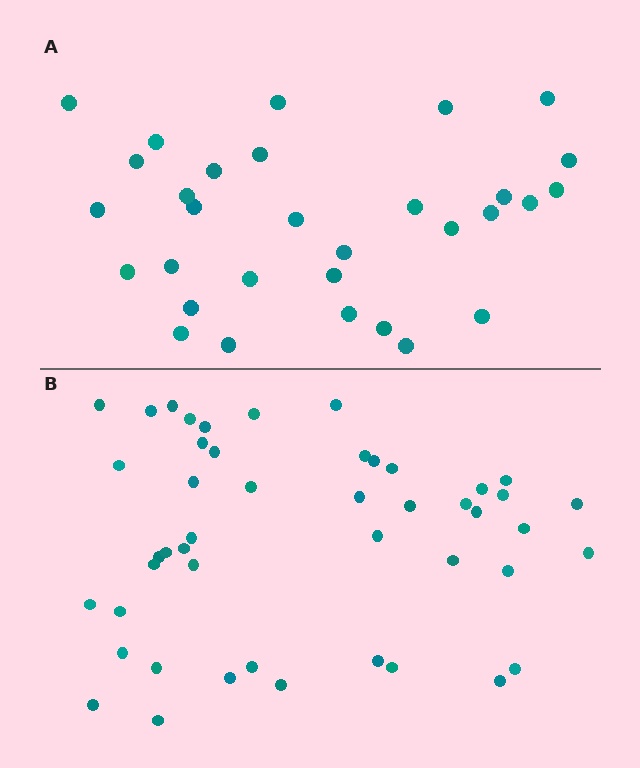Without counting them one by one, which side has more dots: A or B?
Region B (the bottom region) has more dots.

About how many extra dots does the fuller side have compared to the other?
Region B has approximately 15 more dots than region A.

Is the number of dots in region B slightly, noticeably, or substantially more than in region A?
Region B has substantially more. The ratio is roughly 1.5 to 1.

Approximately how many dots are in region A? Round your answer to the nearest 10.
About 30 dots. (The exact count is 31, which rounds to 30.)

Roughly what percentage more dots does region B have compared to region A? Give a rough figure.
About 50% more.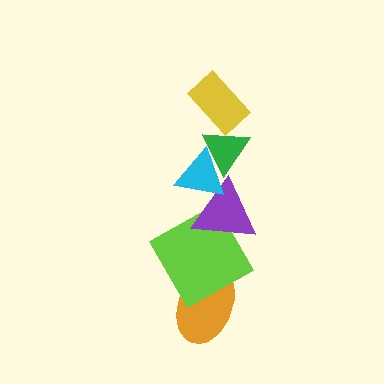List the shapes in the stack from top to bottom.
From top to bottom: the yellow rectangle, the green triangle, the cyan triangle, the purple triangle, the lime square, the orange ellipse.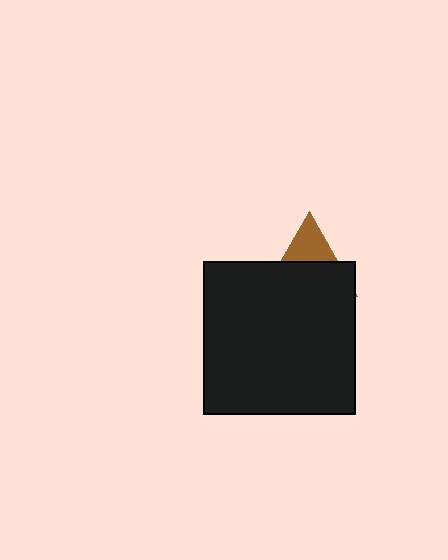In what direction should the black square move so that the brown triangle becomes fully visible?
The black square should move down. That is the shortest direction to clear the overlap and leave the brown triangle fully visible.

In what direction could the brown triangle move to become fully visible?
The brown triangle could move up. That would shift it out from behind the black square entirely.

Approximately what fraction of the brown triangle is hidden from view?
Roughly 66% of the brown triangle is hidden behind the black square.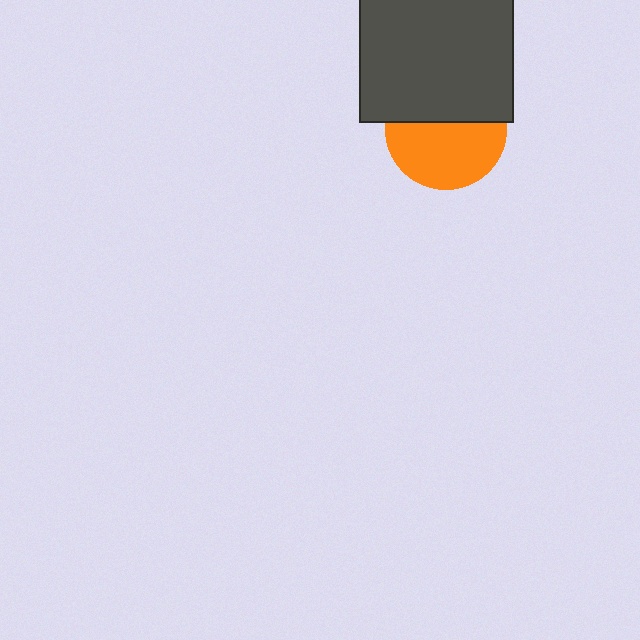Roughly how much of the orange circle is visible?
About half of it is visible (roughly 56%).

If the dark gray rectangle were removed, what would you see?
You would see the complete orange circle.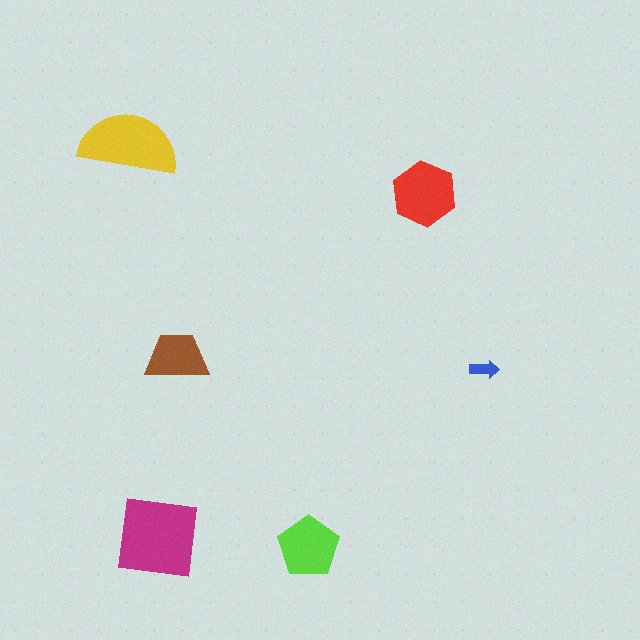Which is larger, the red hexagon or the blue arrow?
The red hexagon.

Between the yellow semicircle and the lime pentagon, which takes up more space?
The yellow semicircle.